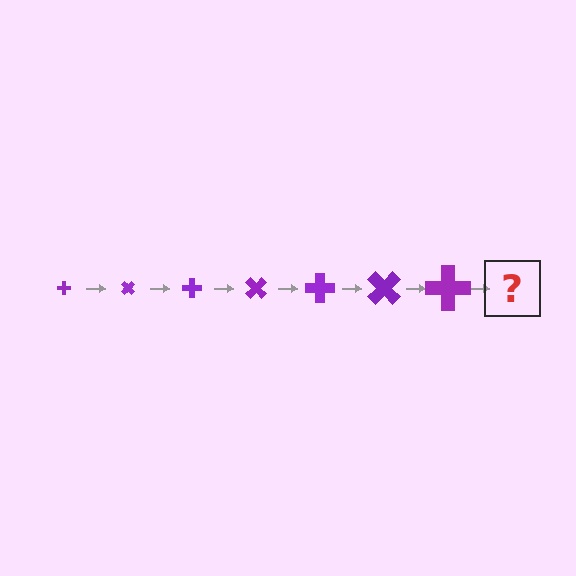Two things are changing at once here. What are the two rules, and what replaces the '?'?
The two rules are that the cross grows larger each step and it rotates 45 degrees each step. The '?' should be a cross, larger than the previous one and rotated 315 degrees from the start.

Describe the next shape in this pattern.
It should be a cross, larger than the previous one and rotated 315 degrees from the start.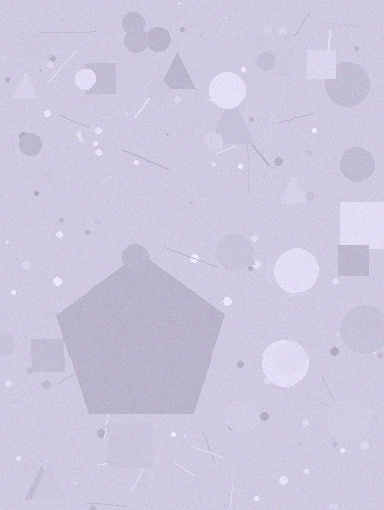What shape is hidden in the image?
A pentagon is hidden in the image.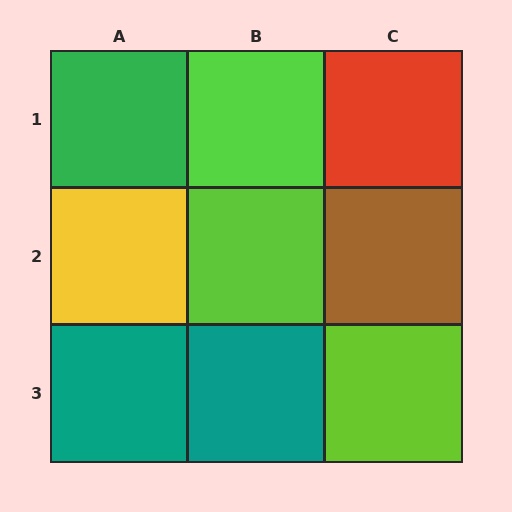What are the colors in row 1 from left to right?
Green, lime, red.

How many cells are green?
1 cell is green.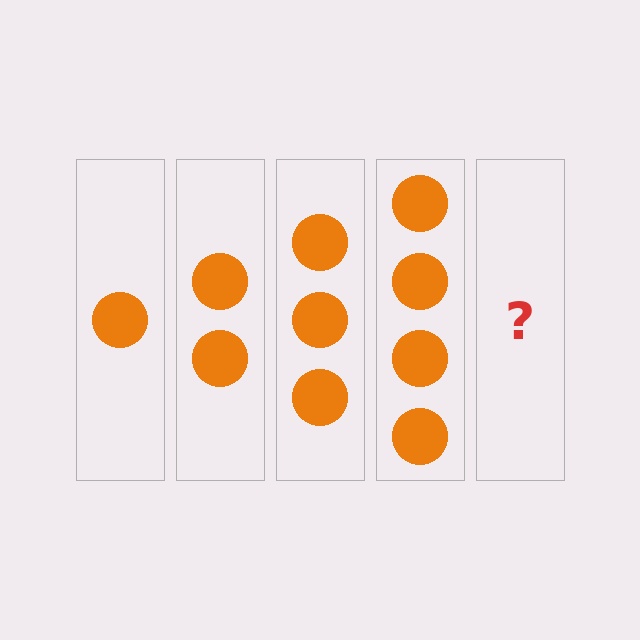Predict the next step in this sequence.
The next step is 5 circles.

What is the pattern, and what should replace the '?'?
The pattern is that each step adds one more circle. The '?' should be 5 circles.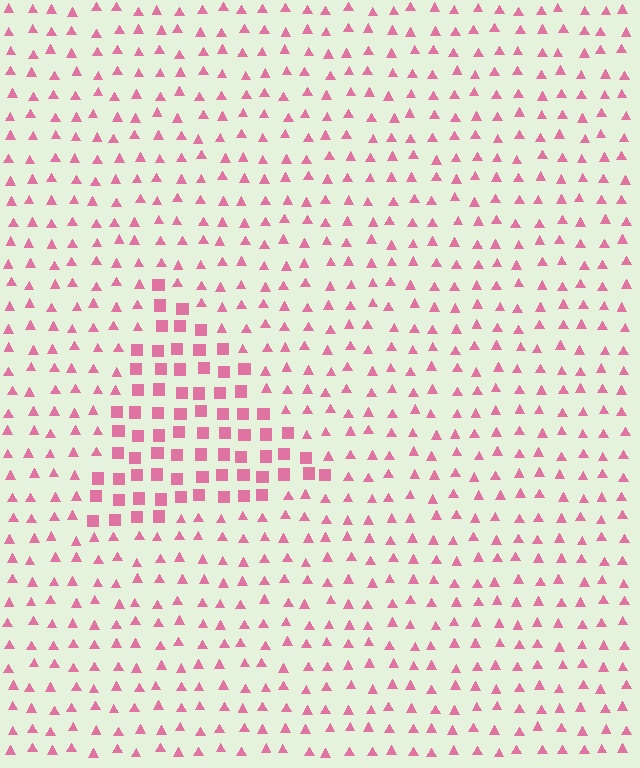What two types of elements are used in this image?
The image uses squares inside the triangle region and triangles outside it.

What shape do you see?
I see a triangle.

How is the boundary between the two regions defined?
The boundary is defined by a change in element shape: squares inside vs. triangles outside. All elements share the same color and spacing.